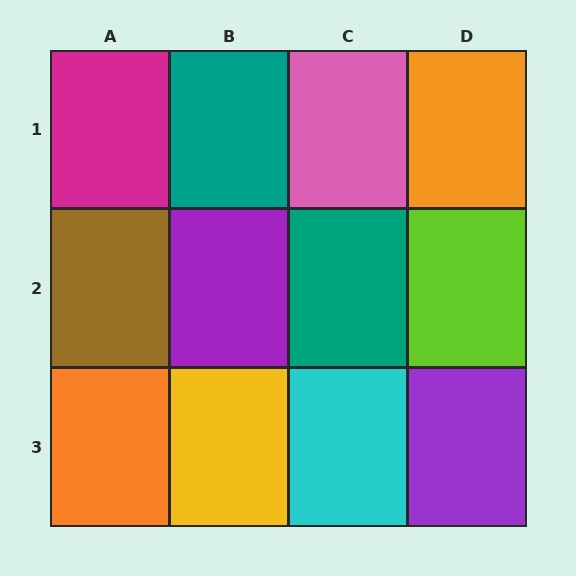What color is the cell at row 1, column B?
Teal.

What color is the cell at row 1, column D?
Orange.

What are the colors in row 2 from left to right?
Brown, purple, teal, lime.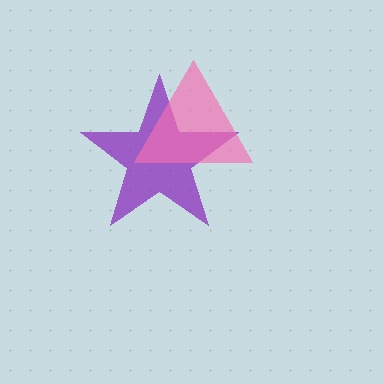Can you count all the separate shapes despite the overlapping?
Yes, there are 2 separate shapes.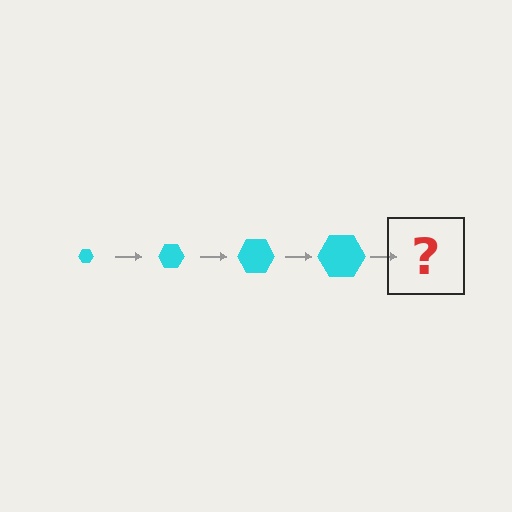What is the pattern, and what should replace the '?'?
The pattern is that the hexagon gets progressively larger each step. The '?' should be a cyan hexagon, larger than the previous one.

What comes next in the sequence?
The next element should be a cyan hexagon, larger than the previous one.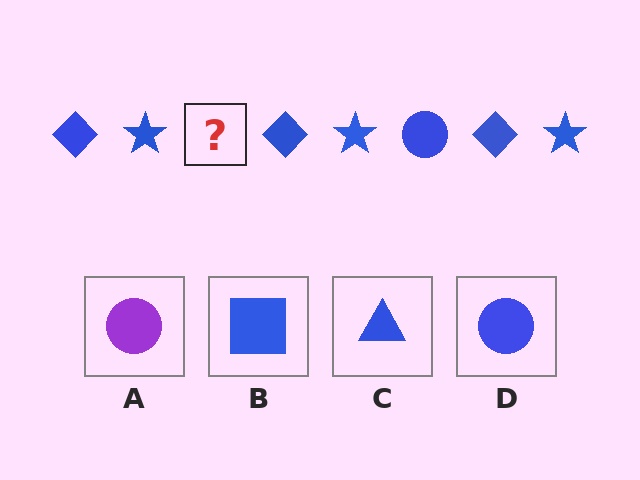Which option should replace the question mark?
Option D.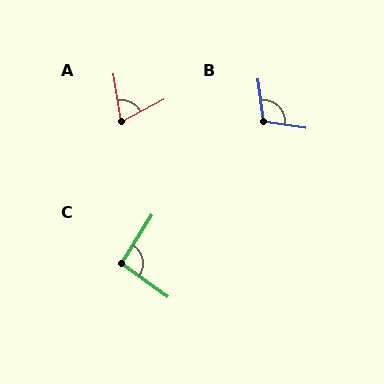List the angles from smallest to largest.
A (70°), C (94°), B (106°).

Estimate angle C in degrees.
Approximately 94 degrees.